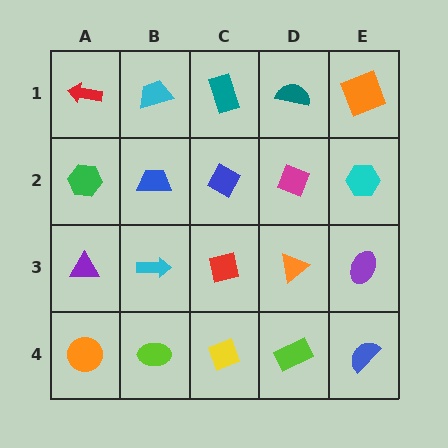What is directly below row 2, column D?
An orange triangle.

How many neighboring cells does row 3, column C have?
4.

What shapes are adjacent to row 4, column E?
A purple ellipse (row 3, column E), a lime rectangle (row 4, column D).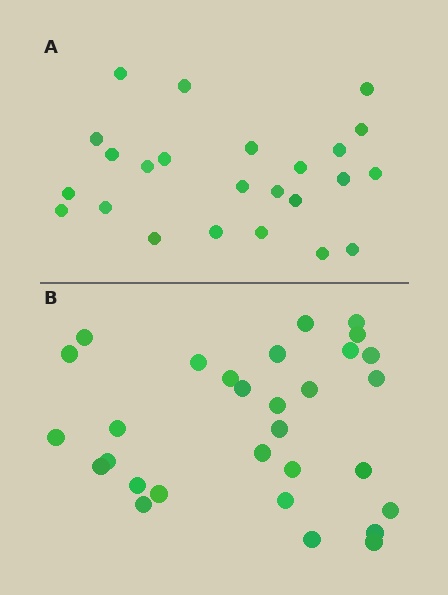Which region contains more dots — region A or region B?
Region B (the bottom region) has more dots.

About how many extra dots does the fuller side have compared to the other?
Region B has about 6 more dots than region A.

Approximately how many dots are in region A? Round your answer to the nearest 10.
About 20 dots. (The exact count is 24, which rounds to 20.)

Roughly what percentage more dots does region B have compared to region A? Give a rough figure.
About 25% more.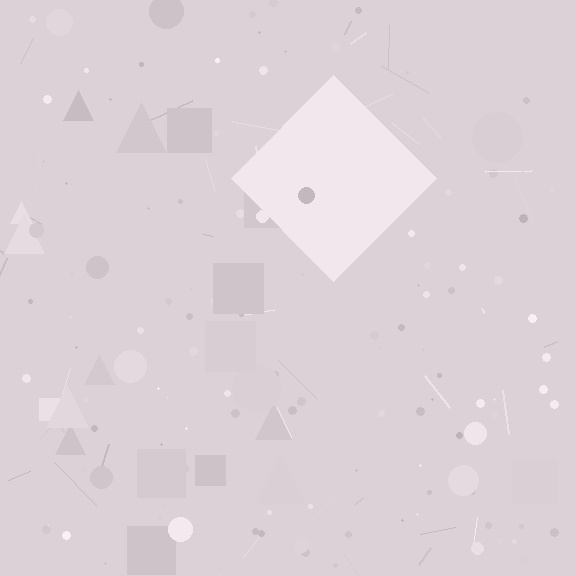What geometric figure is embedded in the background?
A diamond is embedded in the background.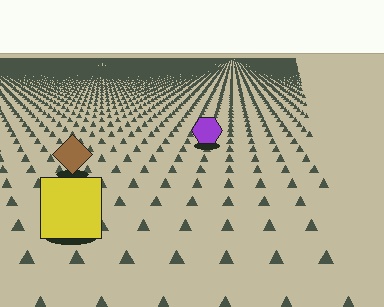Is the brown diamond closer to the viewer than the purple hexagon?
Yes. The brown diamond is closer — you can tell from the texture gradient: the ground texture is coarser near it.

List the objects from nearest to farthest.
From nearest to farthest: the yellow square, the brown diamond, the purple hexagon.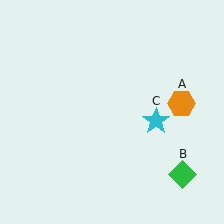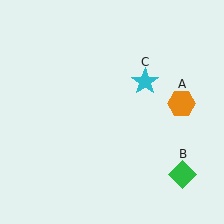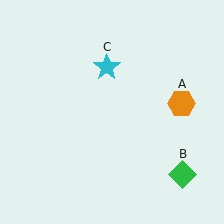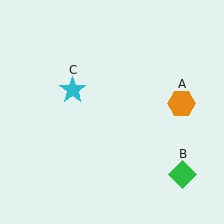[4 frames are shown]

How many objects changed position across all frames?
1 object changed position: cyan star (object C).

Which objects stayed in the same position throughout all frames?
Orange hexagon (object A) and green diamond (object B) remained stationary.